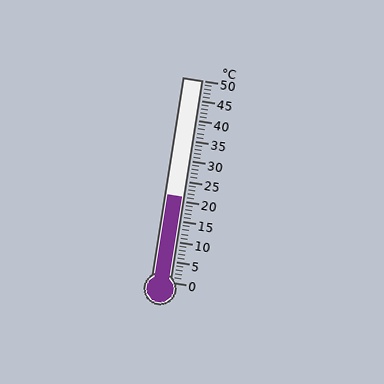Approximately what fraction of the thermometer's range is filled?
The thermometer is filled to approximately 40% of its range.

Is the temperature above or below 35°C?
The temperature is below 35°C.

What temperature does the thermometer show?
The thermometer shows approximately 21°C.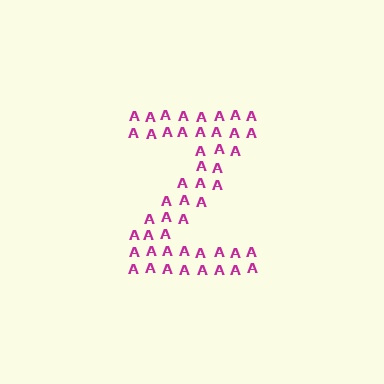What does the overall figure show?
The overall figure shows the letter Z.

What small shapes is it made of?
It is made of small letter A's.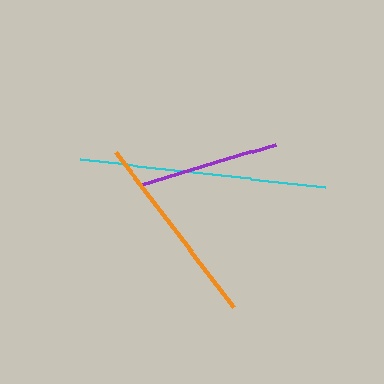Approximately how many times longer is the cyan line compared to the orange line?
The cyan line is approximately 1.3 times the length of the orange line.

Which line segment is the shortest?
The purple line is the shortest at approximately 140 pixels.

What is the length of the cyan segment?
The cyan segment is approximately 246 pixels long.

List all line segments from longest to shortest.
From longest to shortest: cyan, orange, purple.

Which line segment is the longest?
The cyan line is the longest at approximately 246 pixels.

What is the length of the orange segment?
The orange segment is approximately 195 pixels long.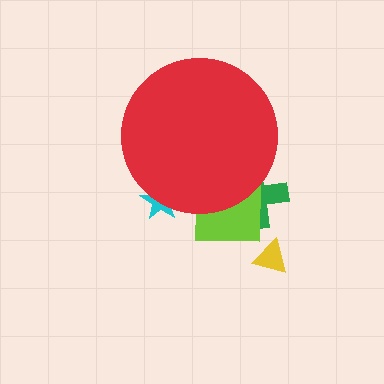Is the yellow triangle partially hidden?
No, the yellow triangle is fully visible.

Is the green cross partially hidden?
Yes, the green cross is partially hidden behind the red circle.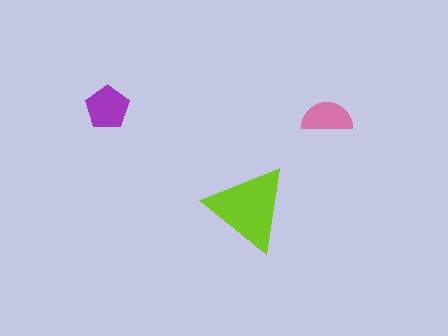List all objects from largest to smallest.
The lime triangle, the purple pentagon, the pink semicircle.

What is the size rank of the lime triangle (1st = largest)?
1st.